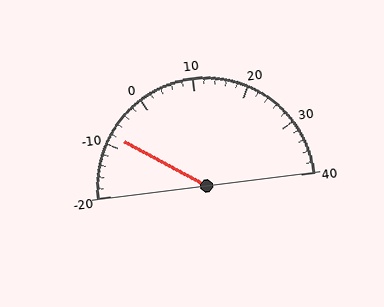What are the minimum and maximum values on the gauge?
The gauge ranges from -20 to 40.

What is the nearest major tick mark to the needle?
The nearest major tick mark is -10.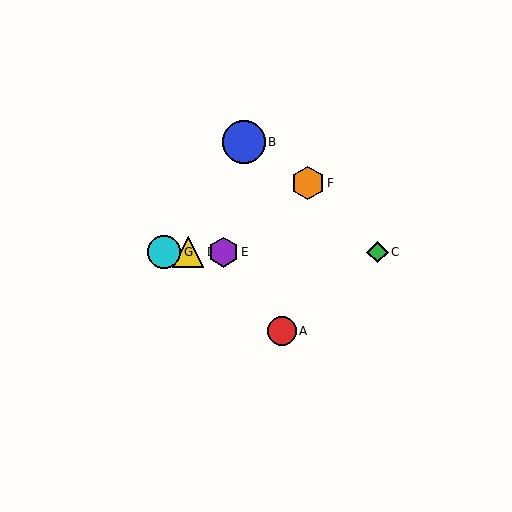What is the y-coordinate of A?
Object A is at y≈331.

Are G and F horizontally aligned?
No, G is at y≈252 and F is at y≈183.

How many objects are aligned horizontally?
4 objects (C, D, E, G) are aligned horizontally.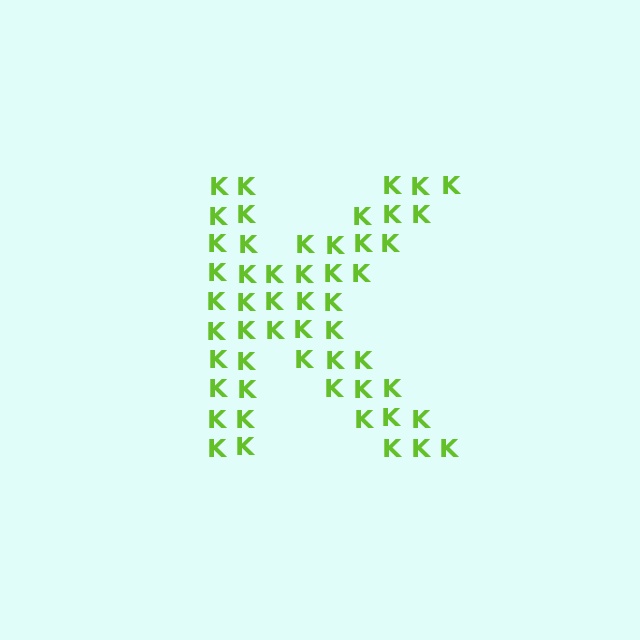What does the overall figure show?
The overall figure shows the letter K.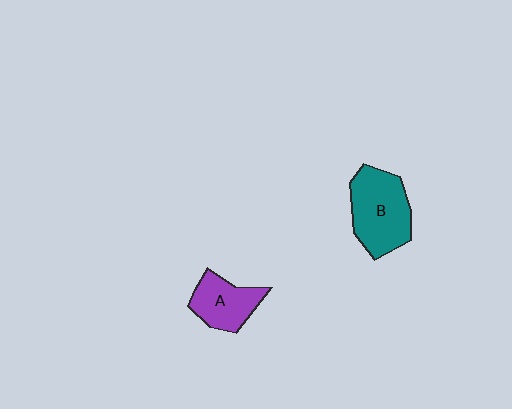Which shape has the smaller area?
Shape A (purple).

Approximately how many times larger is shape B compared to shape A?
Approximately 1.5 times.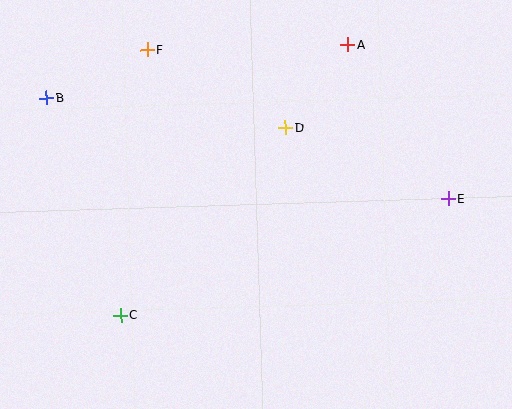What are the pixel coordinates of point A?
Point A is at (348, 45).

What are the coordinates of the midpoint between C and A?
The midpoint between C and A is at (234, 180).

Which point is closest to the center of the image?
Point D at (285, 128) is closest to the center.